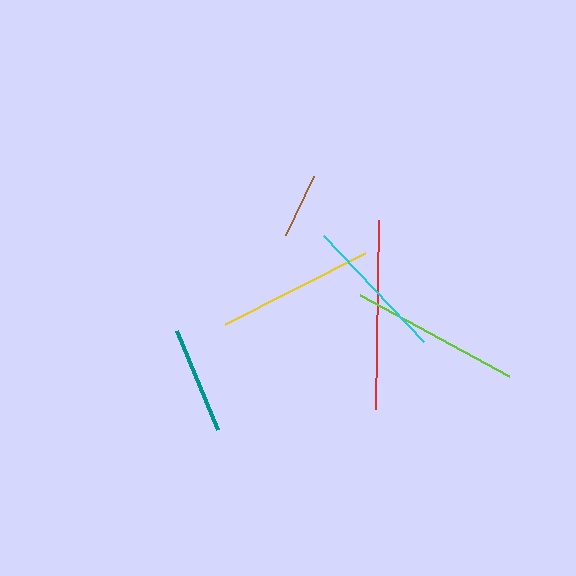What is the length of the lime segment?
The lime segment is approximately 170 pixels long.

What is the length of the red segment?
The red segment is approximately 189 pixels long.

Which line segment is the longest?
The red line is the longest at approximately 189 pixels.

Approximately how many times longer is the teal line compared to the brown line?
The teal line is approximately 1.6 times the length of the brown line.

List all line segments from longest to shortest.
From longest to shortest: red, lime, yellow, cyan, teal, brown.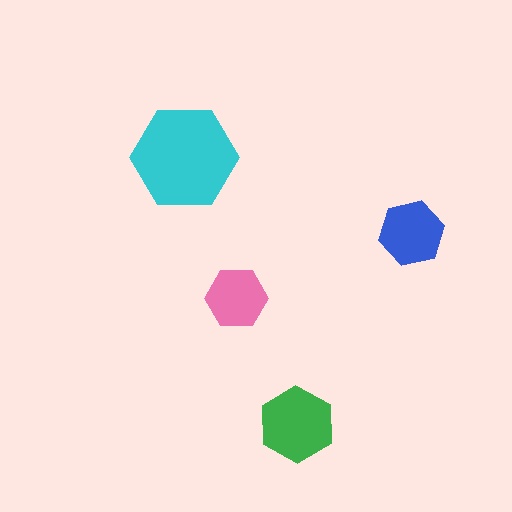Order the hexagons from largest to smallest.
the cyan one, the green one, the blue one, the pink one.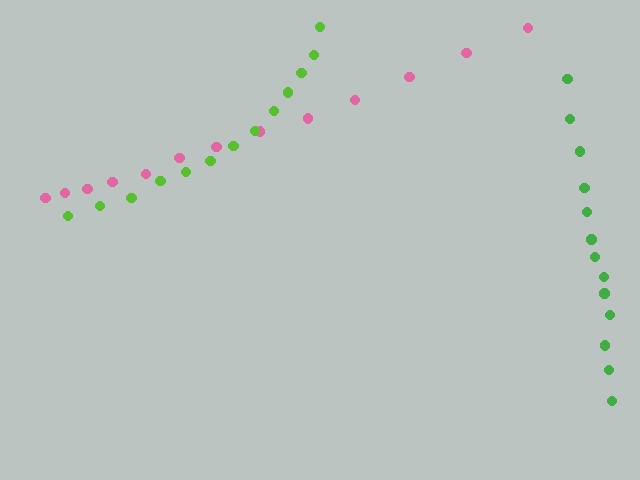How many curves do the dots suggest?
There are 3 distinct paths.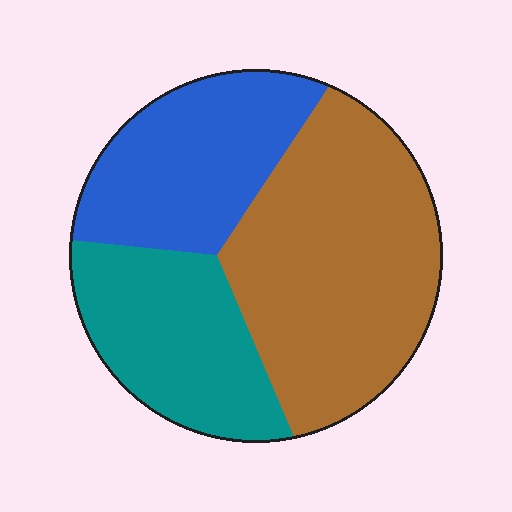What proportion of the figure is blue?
Blue covers 27% of the figure.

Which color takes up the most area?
Brown, at roughly 45%.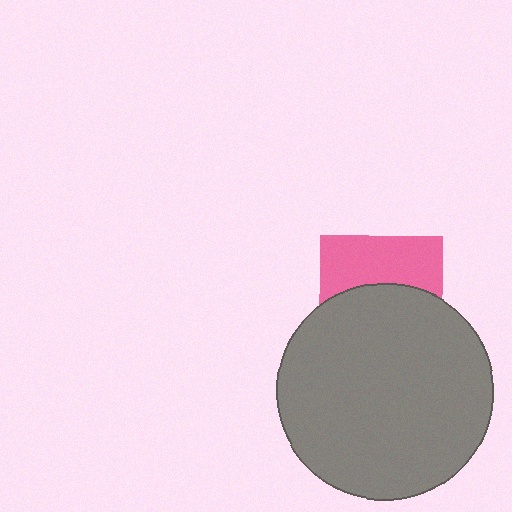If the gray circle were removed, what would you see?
You would see the complete pink square.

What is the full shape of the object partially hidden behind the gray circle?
The partially hidden object is a pink square.